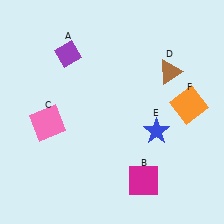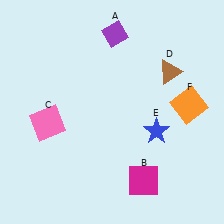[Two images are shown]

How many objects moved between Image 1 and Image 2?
1 object moved between the two images.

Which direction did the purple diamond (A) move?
The purple diamond (A) moved right.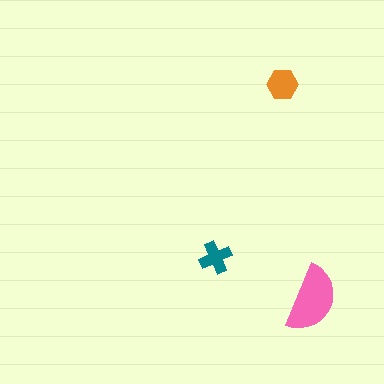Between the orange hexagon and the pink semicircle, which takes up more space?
The pink semicircle.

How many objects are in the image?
There are 3 objects in the image.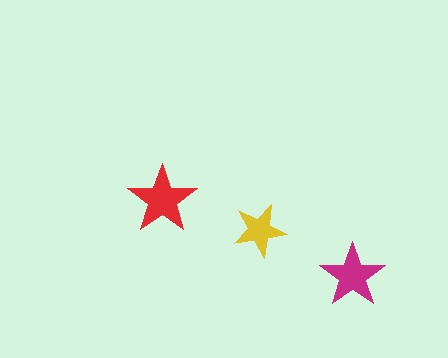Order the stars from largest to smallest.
the red one, the magenta one, the yellow one.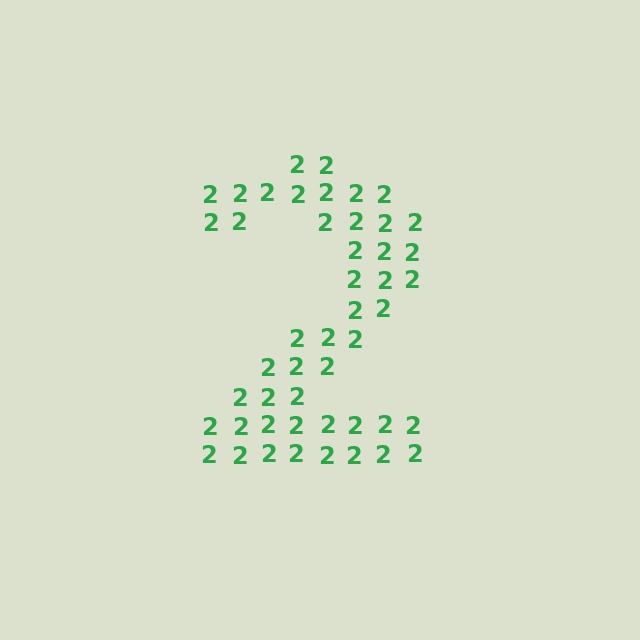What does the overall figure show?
The overall figure shows the digit 2.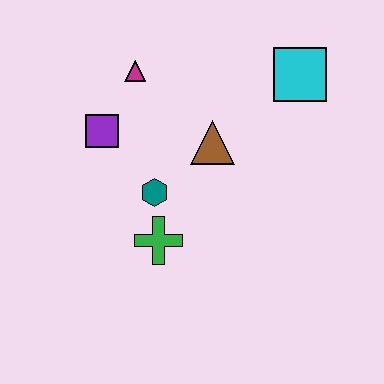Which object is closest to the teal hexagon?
The green cross is closest to the teal hexagon.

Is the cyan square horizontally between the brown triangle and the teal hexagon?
No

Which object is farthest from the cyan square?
The green cross is farthest from the cyan square.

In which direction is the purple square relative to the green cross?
The purple square is above the green cross.